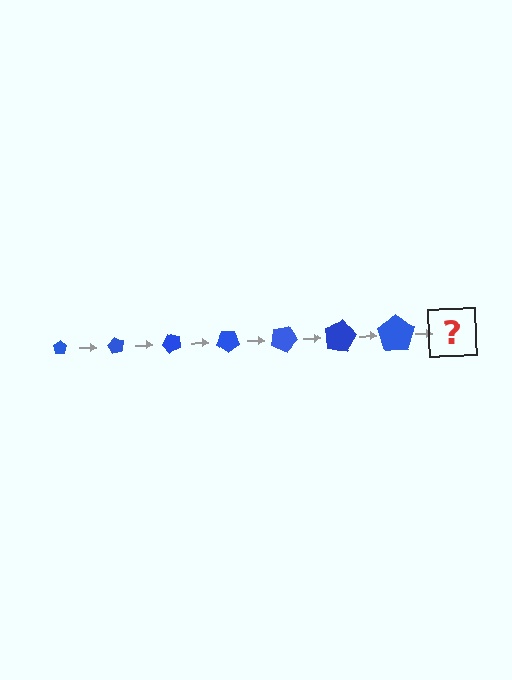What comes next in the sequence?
The next element should be a pentagon, larger than the previous one and rotated 420 degrees from the start.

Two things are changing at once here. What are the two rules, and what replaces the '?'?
The two rules are that the pentagon grows larger each step and it rotates 60 degrees each step. The '?' should be a pentagon, larger than the previous one and rotated 420 degrees from the start.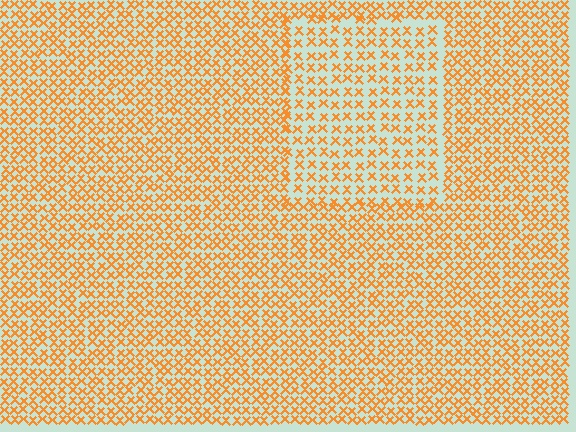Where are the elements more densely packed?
The elements are more densely packed outside the rectangle boundary.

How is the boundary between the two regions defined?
The boundary is defined by a change in element density (approximately 1.6x ratio). All elements are the same color, size, and shape.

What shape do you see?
I see a rectangle.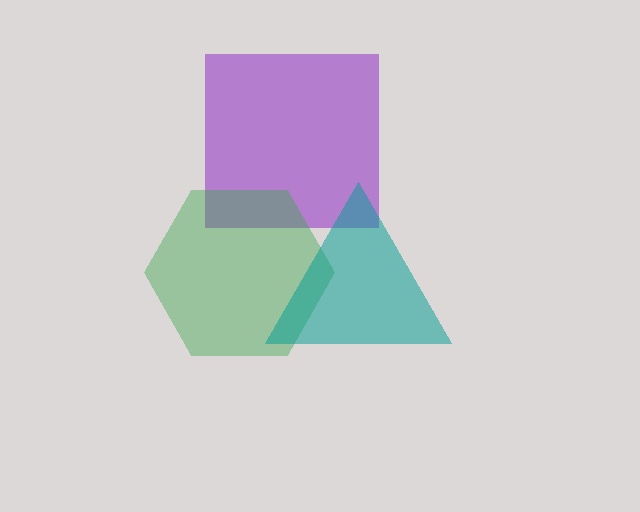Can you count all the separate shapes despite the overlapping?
Yes, there are 3 separate shapes.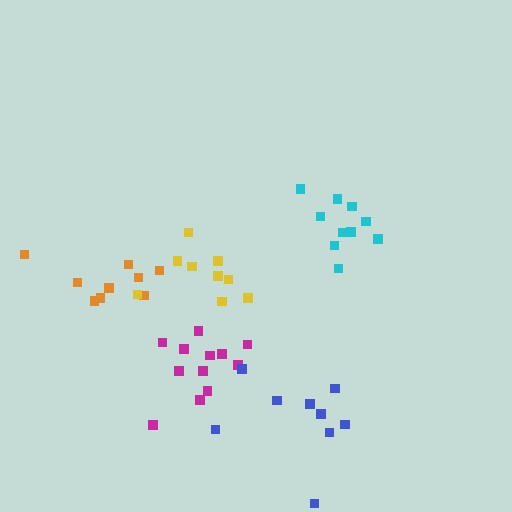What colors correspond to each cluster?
The clusters are colored: magenta, cyan, orange, yellow, blue.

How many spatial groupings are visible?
There are 5 spatial groupings.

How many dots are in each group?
Group 1: 12 dots, Group 2: 10 dots, Group 3: 9 dots, Group 4: 9 dots, Group 5: 9 dots (49 total).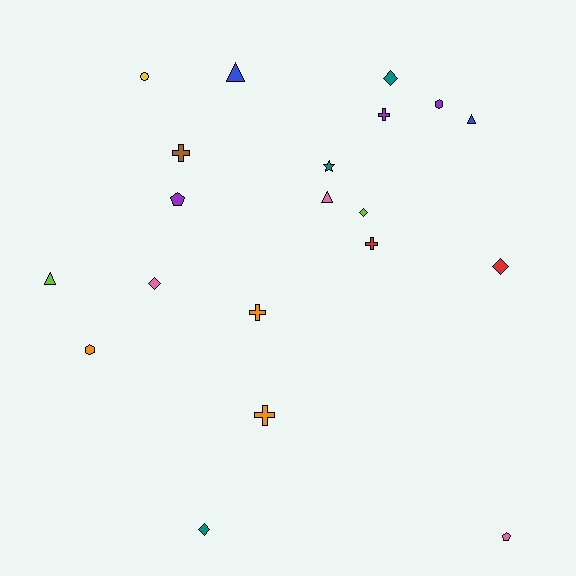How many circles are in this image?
There is 1 circle.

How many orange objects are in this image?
There are 3 orange objects.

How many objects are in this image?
There are 20 objects.